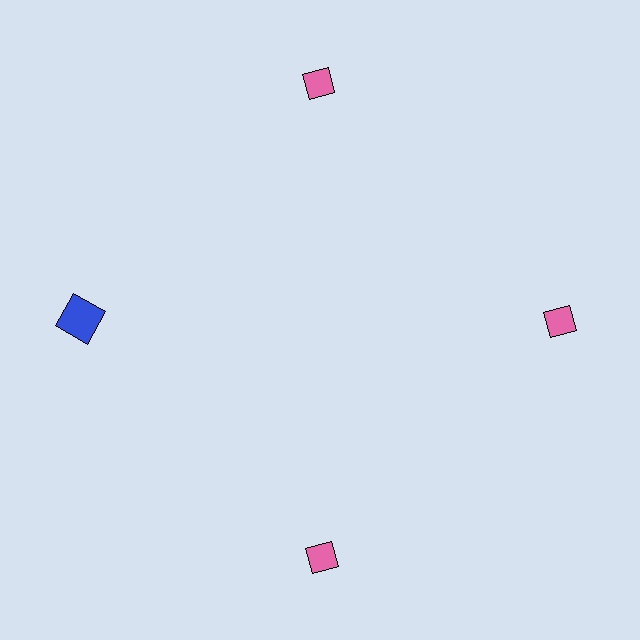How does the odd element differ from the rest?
It differs in both color (blue instead of pink) and shape (square instead of diamond).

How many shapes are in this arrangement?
There are 4 shapes arranged in a ring pattern.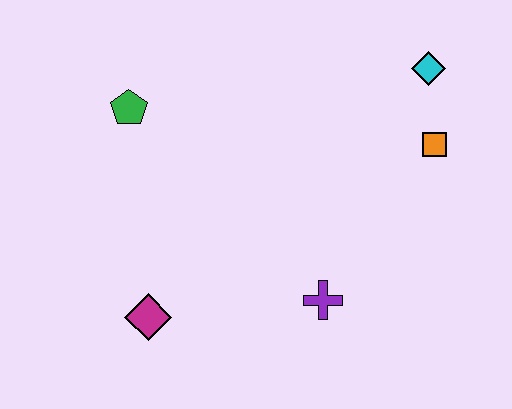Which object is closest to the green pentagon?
The magenta diamond is closest to the green pentagon.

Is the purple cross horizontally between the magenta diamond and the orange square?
Yes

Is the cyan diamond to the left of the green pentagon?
No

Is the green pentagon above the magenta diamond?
Yes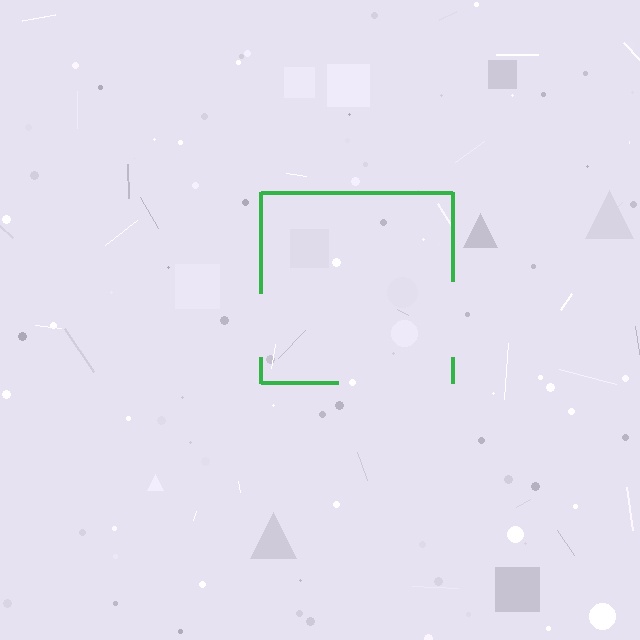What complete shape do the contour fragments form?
The contour fragments form a square.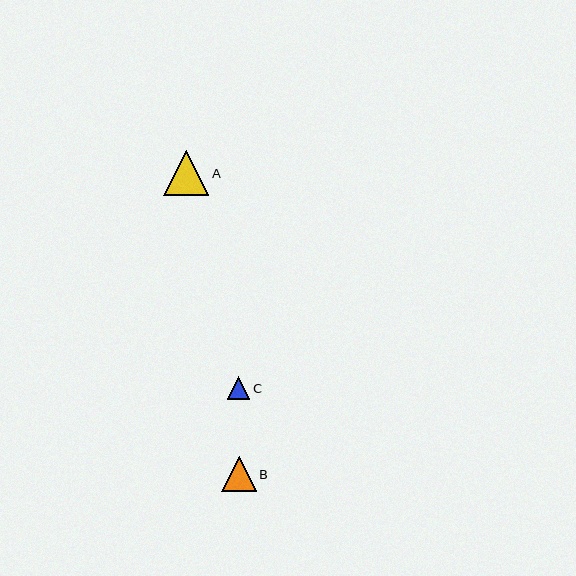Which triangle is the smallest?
Triangle C is the smallest with a size of approximately 23 pixels.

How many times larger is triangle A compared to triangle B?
Triangle A is approximately 1.3 times the size of triangle B.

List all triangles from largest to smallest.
From largest to smallest: A, B, C.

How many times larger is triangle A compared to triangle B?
Triangle A is approximately 1.3 times the size of triangle B.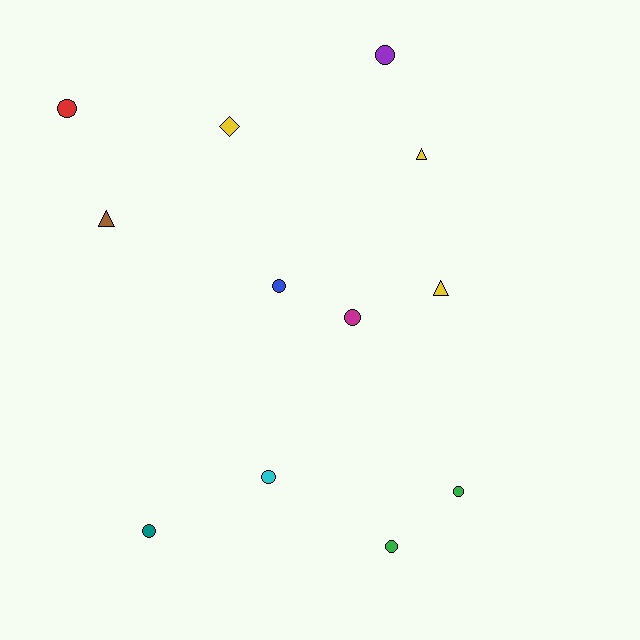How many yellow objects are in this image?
There are 3 yellow objects.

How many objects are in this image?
There are 12 objects.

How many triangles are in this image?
There are 3 triangles.